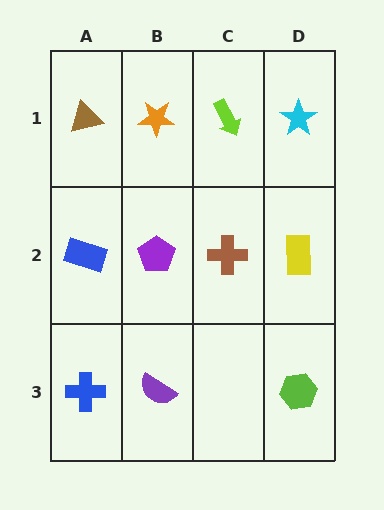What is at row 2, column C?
A brown cross.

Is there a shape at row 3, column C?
No, that cell is empty.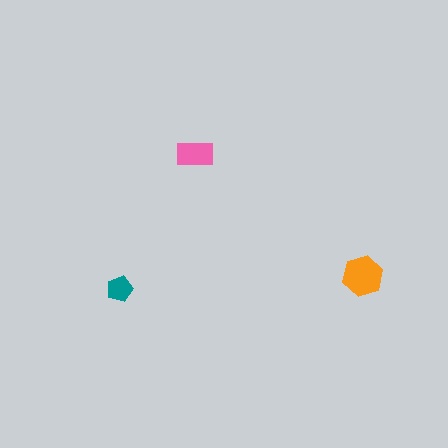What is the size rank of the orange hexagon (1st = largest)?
1st.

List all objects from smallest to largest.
The teal pentagon, the pink rectangle, the orange hexagon.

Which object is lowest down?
The teal pentagon is bottommost.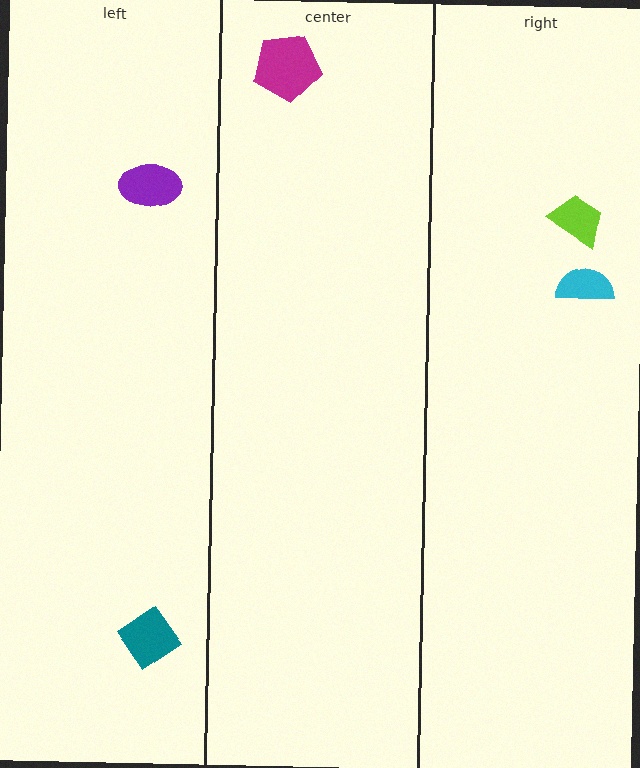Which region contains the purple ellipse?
The left region.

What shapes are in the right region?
The lime trapezoid, the cyan semicircle.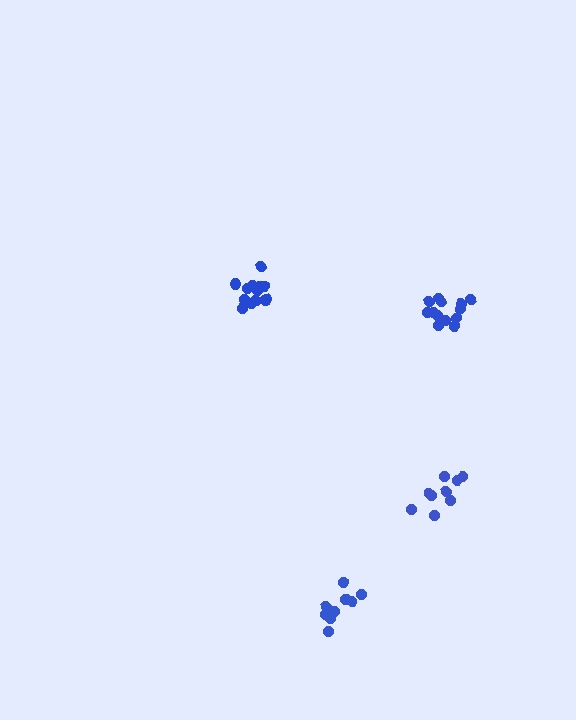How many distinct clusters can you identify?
There are 4 distinct clusters.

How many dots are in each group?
Group 1: 9 dots, Group 2: 13 dots, Group 3: 9 dots, Group 4: 13 dots (44 total).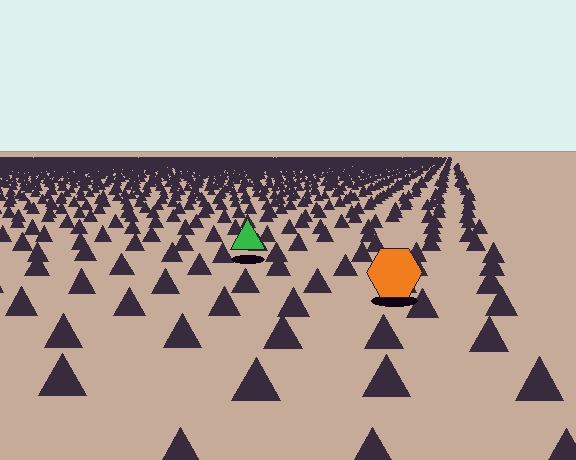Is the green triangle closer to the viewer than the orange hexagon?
No. The orange hexagon is closer — you can tell from the texture gradient: the ground texture is coarser near it.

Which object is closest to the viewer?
The orange hexagon is closest. The texture marks near it are larger and more spread out.